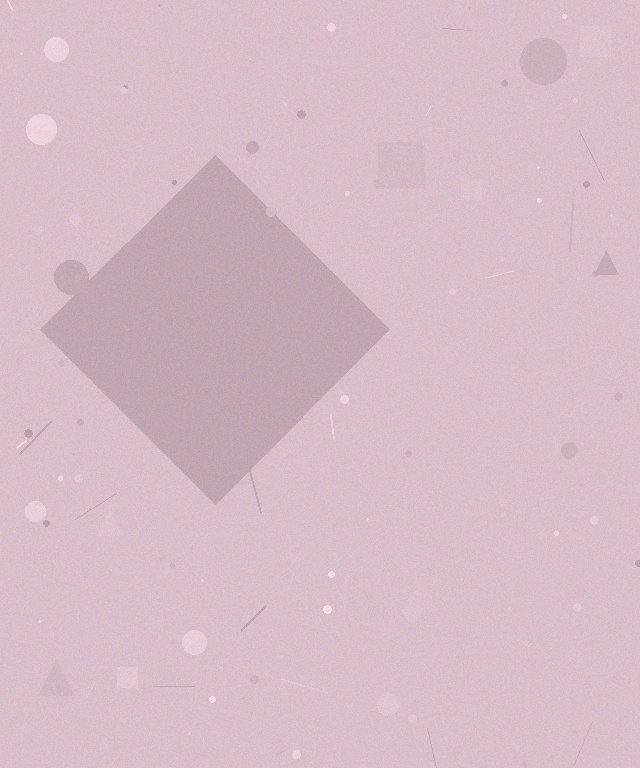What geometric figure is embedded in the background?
A diamond is embedded in the background.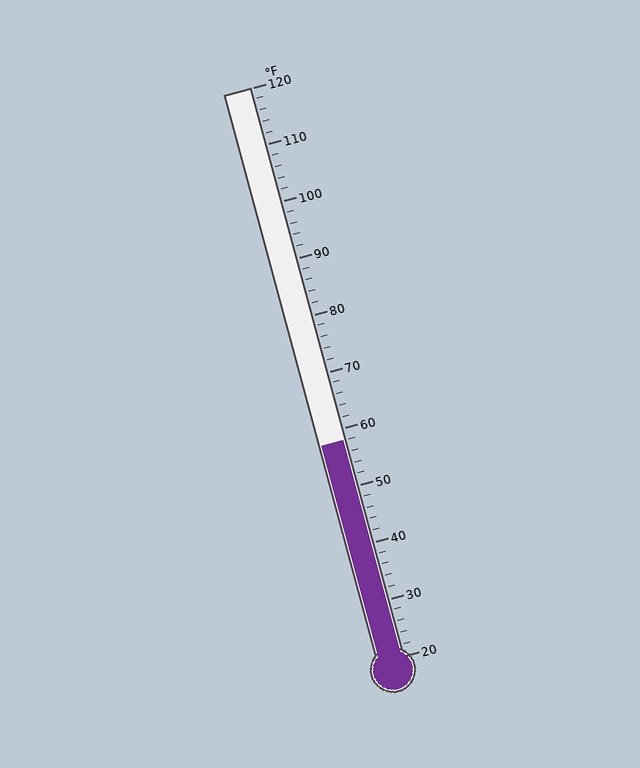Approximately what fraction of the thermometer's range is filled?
The thermometer is filled to approximately 40% of its range.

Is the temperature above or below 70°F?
The temperature is below 70°F.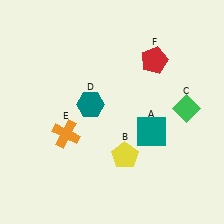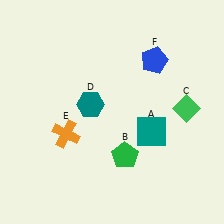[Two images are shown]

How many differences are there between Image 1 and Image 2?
There are 2 differences between the two images.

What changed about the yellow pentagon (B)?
In Image 1, B is yellow. In Image 2, it changed to green.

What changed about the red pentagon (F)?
In Image 1, F is red. In Image 2, it changed to blue.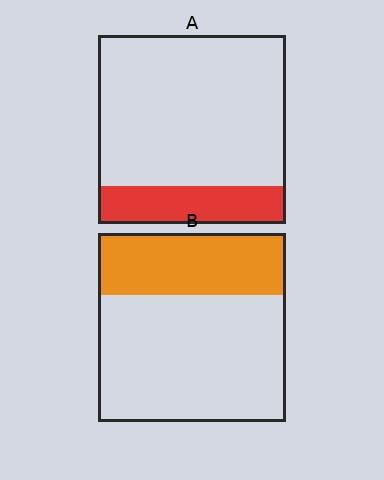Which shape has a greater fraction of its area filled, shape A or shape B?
Shape B.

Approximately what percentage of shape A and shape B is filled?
A is approximately 20% and B is approximately 35%.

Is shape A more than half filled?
No.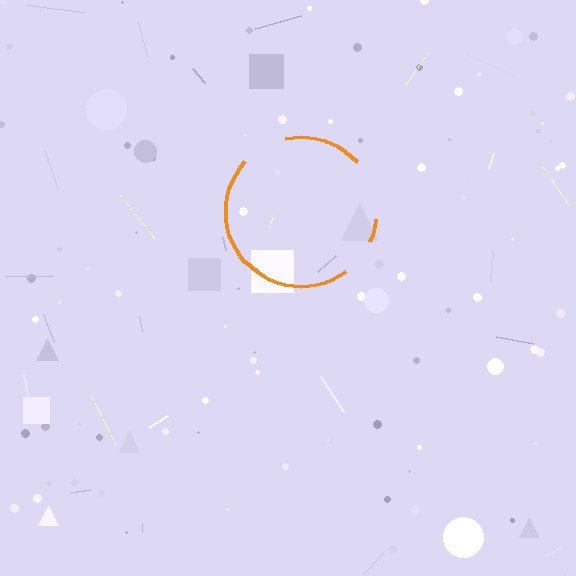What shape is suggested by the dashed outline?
The dashed outline suggests a circle.